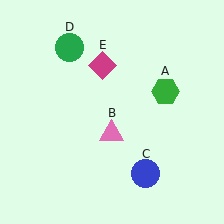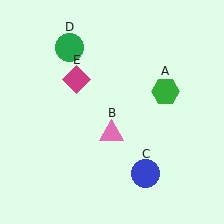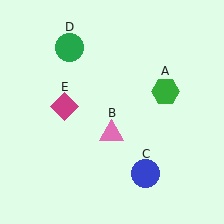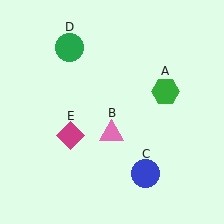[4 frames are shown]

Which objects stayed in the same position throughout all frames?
Green hexagon (object A) and pink triangle (object B) and blue circle (object C) and green circle (object D) remained stationary.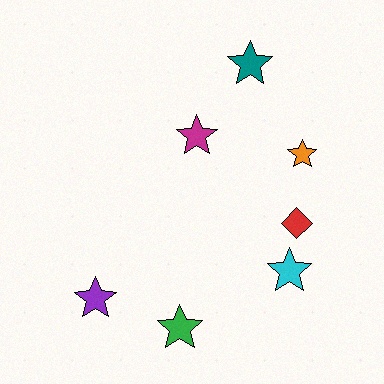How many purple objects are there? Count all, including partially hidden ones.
There is 1 purple object.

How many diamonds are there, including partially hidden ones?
There is 1 diamond.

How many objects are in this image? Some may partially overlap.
There are 7 objects.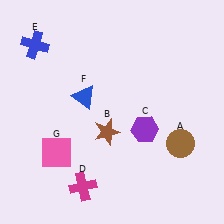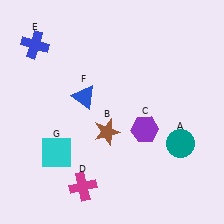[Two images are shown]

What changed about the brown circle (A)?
In Image 1, A is brown. In Image 2, it changed to teal.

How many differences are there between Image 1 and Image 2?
There are 2 differences between the two images.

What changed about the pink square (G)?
In Image 1, G is pink. In Image 2, it changed to cyan.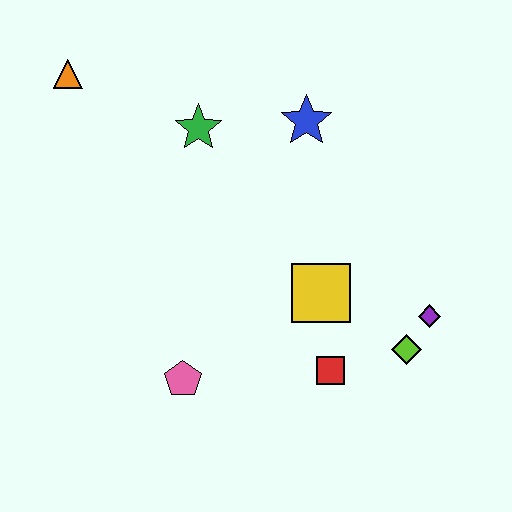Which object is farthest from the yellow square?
The orange triangle is farthest from the yellow square.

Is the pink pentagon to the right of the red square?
No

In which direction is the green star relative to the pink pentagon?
The green star is above the pink pentagon.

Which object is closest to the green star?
The blue star is closest to the green star.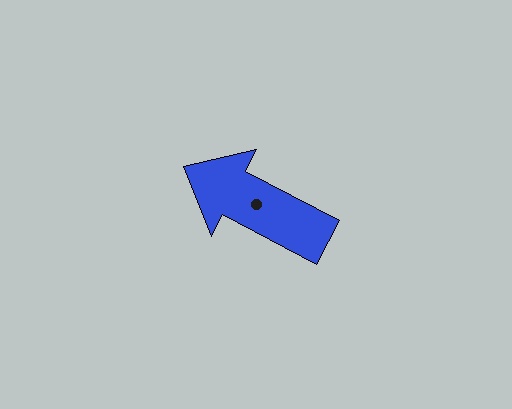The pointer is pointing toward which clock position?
Roughly 10 o'clock.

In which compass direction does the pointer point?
Northwest.